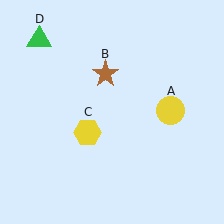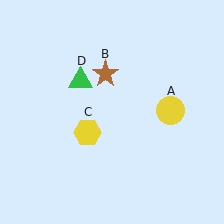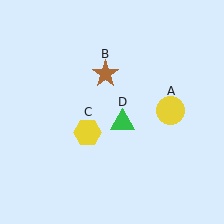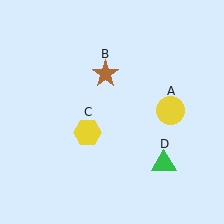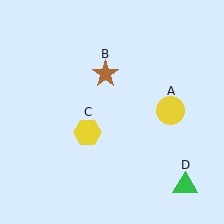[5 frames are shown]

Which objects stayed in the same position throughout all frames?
Yellow circle (object A) and brown star (object B) and yellow hexagon (object C) remained stationary.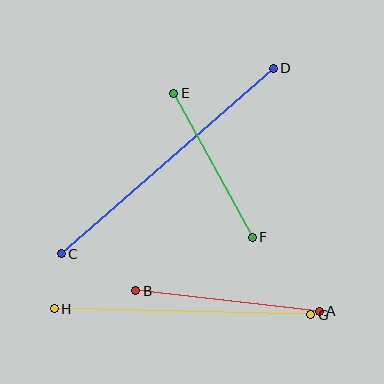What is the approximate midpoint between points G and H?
The midpoint is at approximately (183, 312) pixels.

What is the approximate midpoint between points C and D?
The midpoint is at approximately (167, 161) pixels.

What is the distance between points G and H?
The distance is approximately 256 pixels.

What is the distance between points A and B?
The distance is approximately 185 pixels.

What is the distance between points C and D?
The distance is approximately 282 pixels.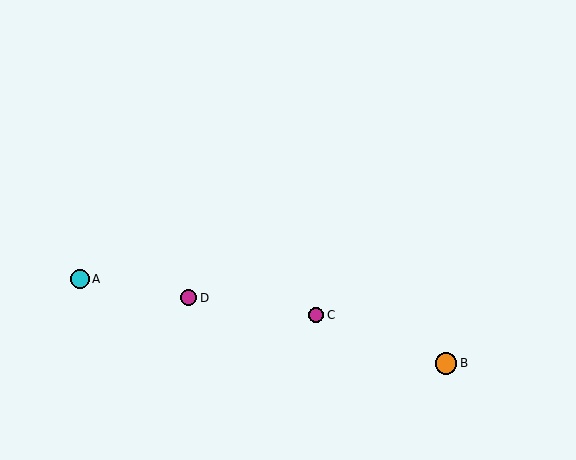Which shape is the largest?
The orange circle (labeled B) is the largest.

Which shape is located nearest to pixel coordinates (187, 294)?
The magenta circle (labeled D) at (189, 298) is nearest to that location.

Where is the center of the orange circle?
The center of the orange circle is at (446, 363).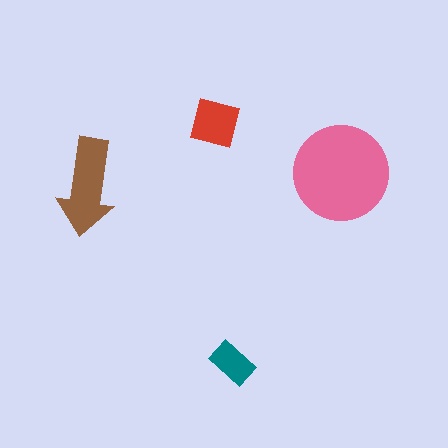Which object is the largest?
The pink circle.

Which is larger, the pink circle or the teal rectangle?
The pink circle.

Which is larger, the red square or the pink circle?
The pink circle.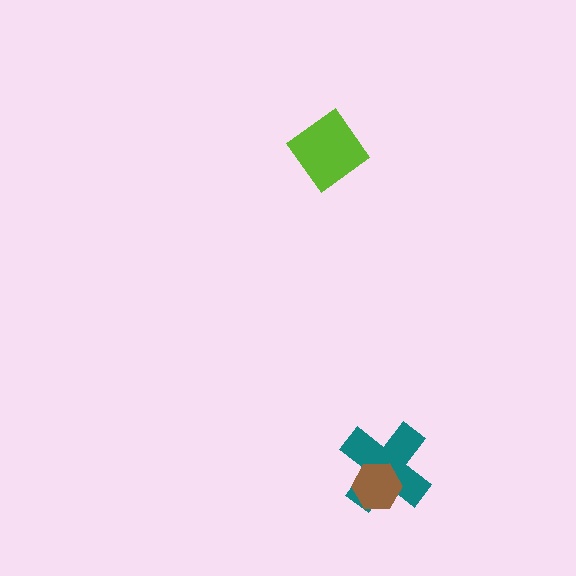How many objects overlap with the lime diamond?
0 objects overlap with the lime diamond.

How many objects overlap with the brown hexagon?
1 object overlaps with the brown hexagon.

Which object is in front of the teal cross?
The brown hexagon is in front of the teal cross.